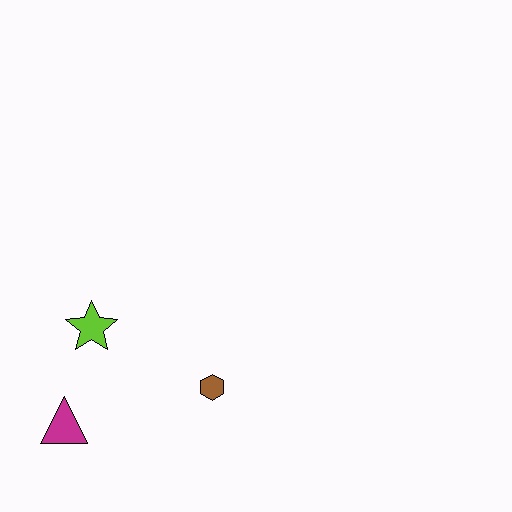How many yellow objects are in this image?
There are no yellow objects.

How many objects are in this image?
There are 3 objects.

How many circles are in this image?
There are no circles.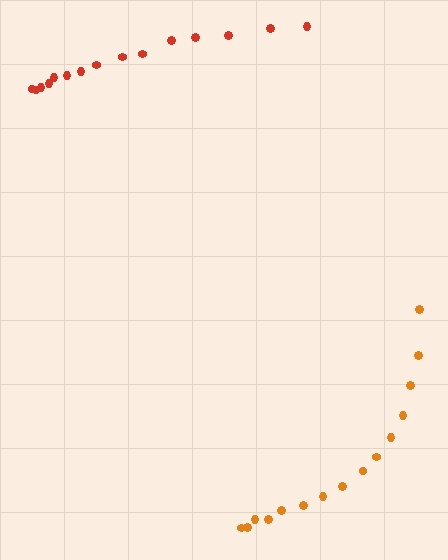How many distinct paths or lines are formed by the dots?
There are 2 distinct paths.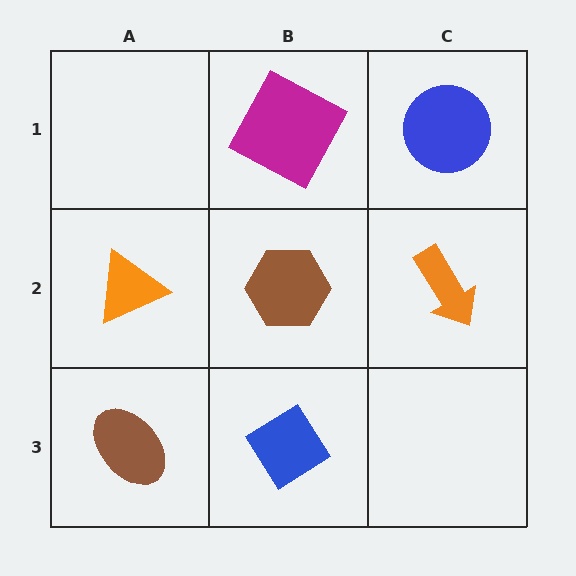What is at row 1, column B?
A magenta square.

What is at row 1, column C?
A blue circle.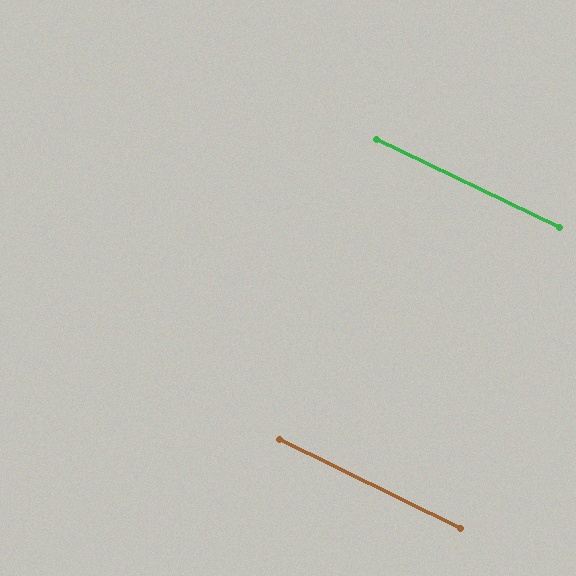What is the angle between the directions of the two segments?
Approximately 1 degree.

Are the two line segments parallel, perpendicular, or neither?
Parallel — their directions differ by only 0.6°.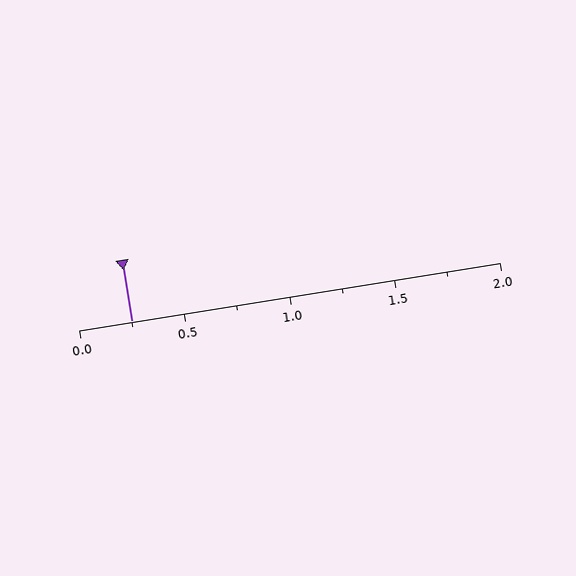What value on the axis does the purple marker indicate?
The marker indicates approximately 0.25.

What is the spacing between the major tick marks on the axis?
The major ticks are spaced 0.5 apart.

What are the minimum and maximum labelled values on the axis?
The axis runs from 0.0 to 2.0.